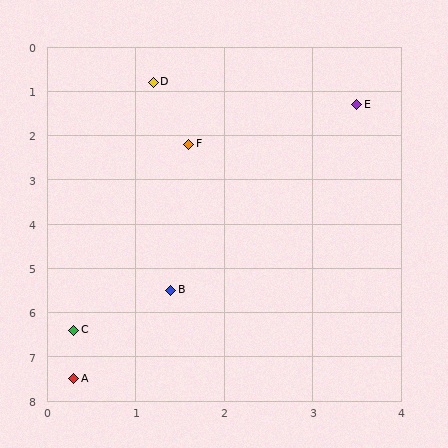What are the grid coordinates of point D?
Point D is at approximately (1.2, 0.8).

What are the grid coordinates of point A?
Point A is at approximately (0.3, 7.5).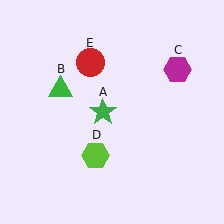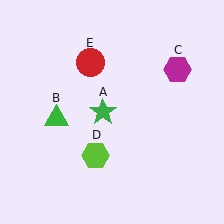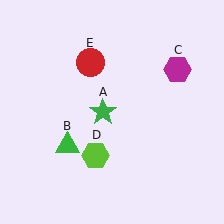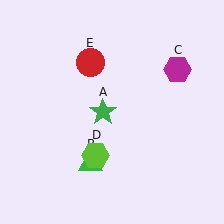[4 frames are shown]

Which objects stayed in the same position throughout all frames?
Green star (object A) and magenta hexagon (object C) and lime hexagon (object D) and red circle (object E) remained stationary.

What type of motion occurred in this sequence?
The green triangle (object B) rotated counterclockwise around the center of the scene.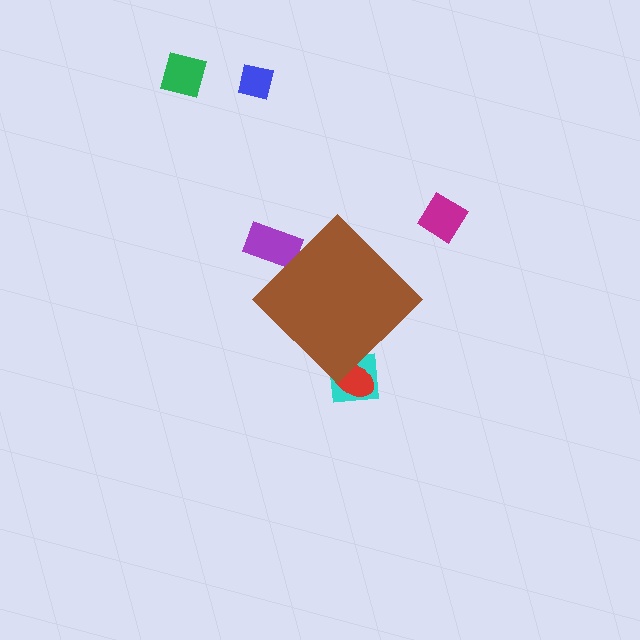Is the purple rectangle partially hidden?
Yes, the purple rectangle is partially hidden behind the brown diamond.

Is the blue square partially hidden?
No, the blue square is fully visible.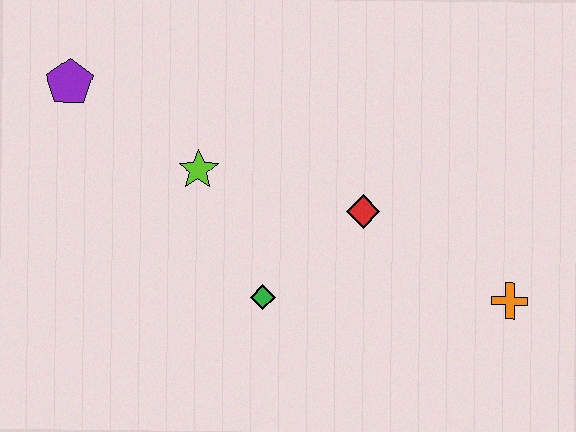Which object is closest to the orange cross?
The red diamond is closest to the orange cross.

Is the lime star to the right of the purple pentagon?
Yes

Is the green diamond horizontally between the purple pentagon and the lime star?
No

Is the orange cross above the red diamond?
No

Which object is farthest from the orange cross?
The purple pentagon is farthest from the orange cross.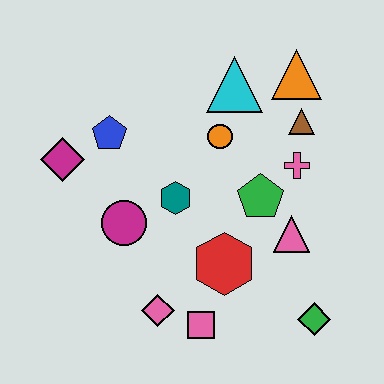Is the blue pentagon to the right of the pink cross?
No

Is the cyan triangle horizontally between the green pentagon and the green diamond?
No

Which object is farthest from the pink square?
The orange triangle is farthest from the pink square.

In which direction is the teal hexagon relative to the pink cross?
The teal hexagon is to the left of the pink cross.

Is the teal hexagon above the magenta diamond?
No